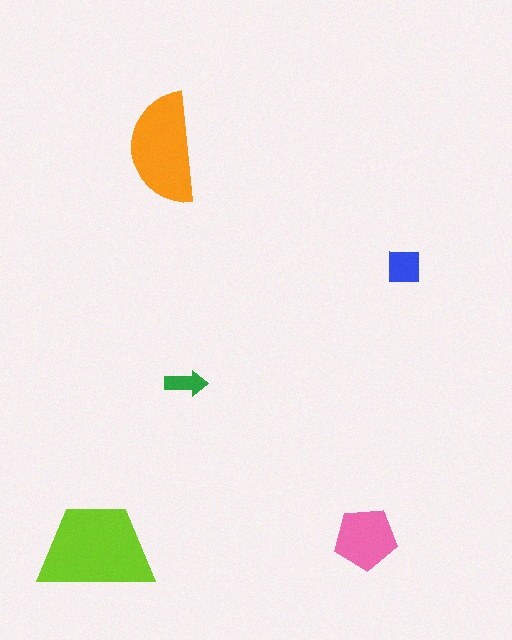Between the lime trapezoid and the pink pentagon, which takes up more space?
The lime trapezoid.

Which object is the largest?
The lime trapezoid.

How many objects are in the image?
There are 5 objects in the image.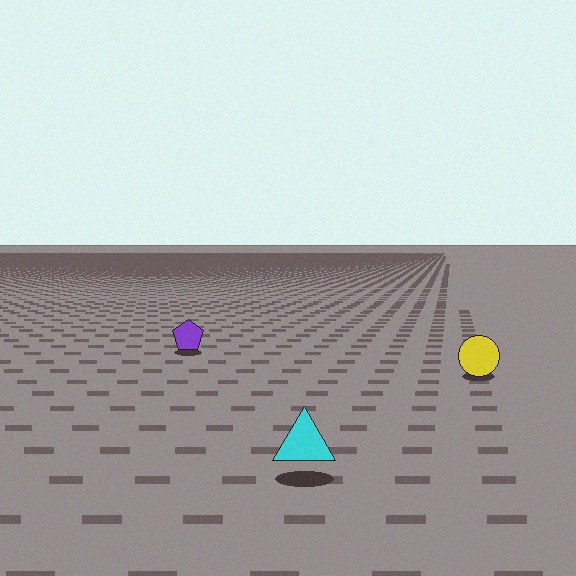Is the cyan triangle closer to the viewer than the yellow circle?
Yes. The cyan triangle is closer — you can tell from the texture gradient: the ground texture is coarser near it.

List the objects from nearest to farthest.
From nearest to farthest: the cyan triangle, the yellow circle, the purple pentagon.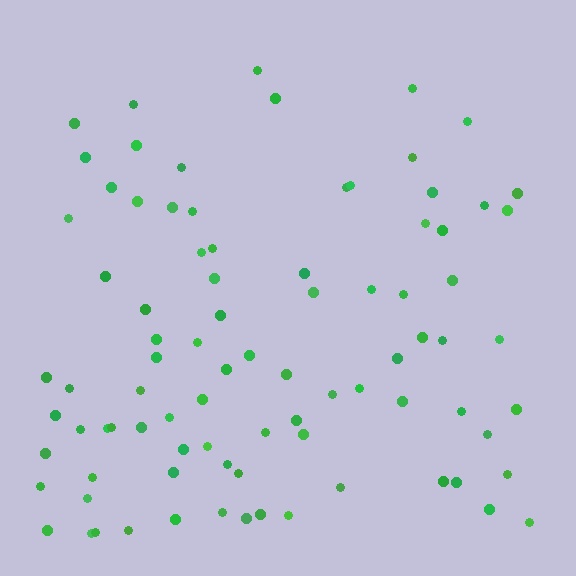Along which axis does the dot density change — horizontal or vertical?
Vertical.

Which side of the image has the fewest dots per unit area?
The top.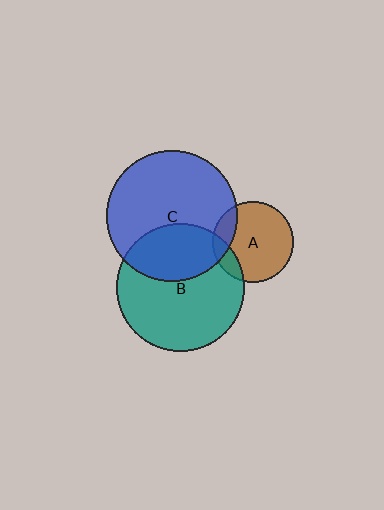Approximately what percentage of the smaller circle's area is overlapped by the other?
Approximately 15%.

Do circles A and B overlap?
Yes.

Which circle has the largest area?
Circle C (blue).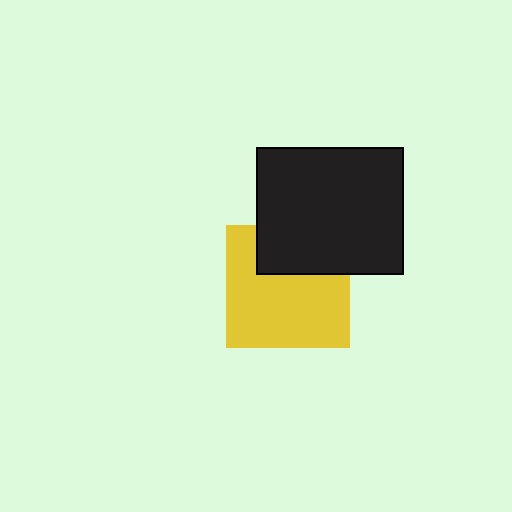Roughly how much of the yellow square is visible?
Most of it is visible (roughly 69%).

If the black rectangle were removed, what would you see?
You would see the complete yellow square.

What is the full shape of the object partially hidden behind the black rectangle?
The partially hidden object is a yellow square.